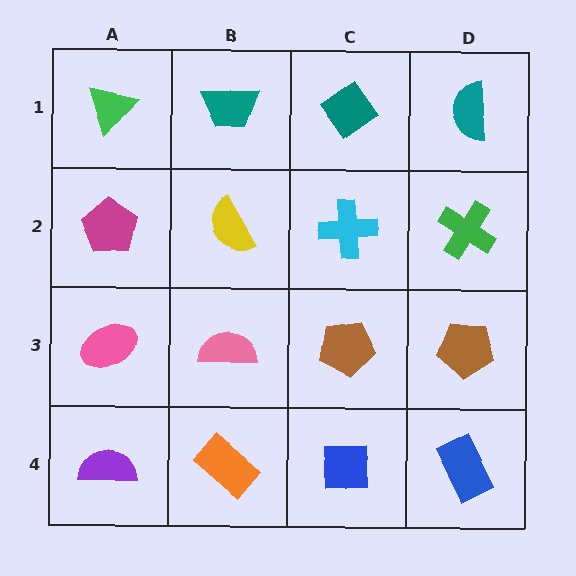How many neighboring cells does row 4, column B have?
3.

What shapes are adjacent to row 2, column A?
A green triangle (row 1, column A), a pink ellipse (row 3, column A), a yellow semicircle (row 2, column B).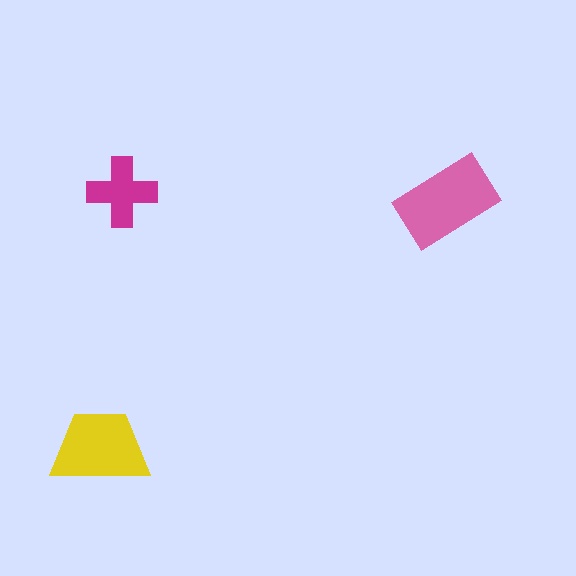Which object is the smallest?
The magenta cross.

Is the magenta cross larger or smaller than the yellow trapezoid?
Smaller.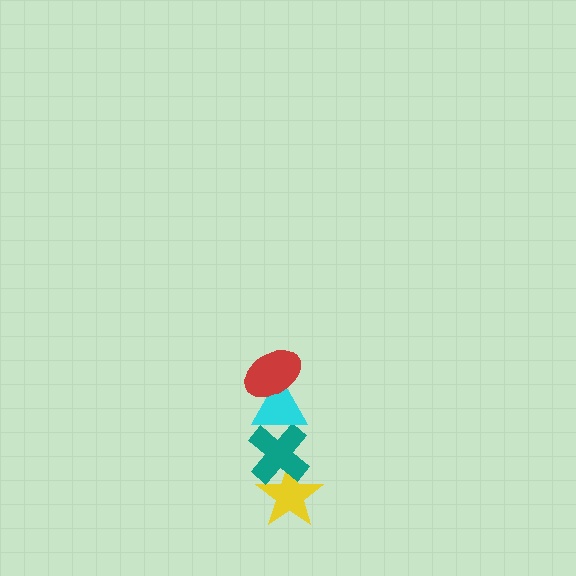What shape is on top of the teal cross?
The cyan triangle is on top of the teal cross.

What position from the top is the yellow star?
The yellow star is 4th from the top.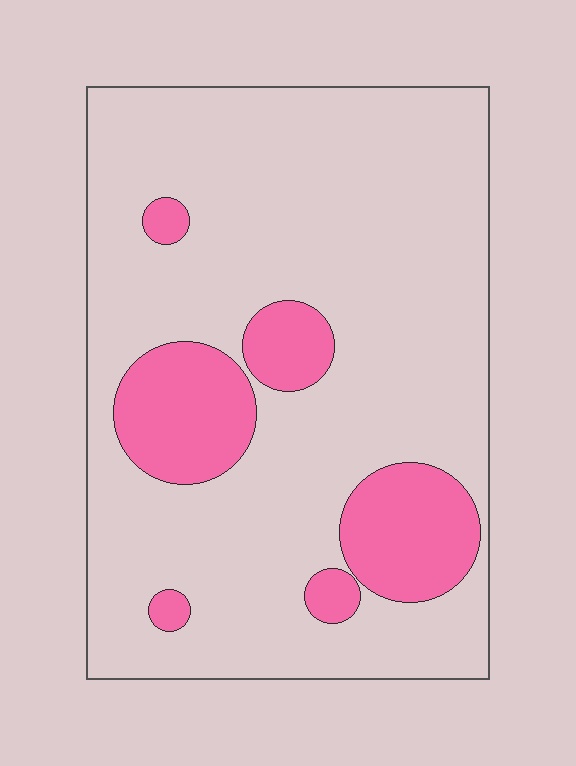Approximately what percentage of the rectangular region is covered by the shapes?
Approximately 20%.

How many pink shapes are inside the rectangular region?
6.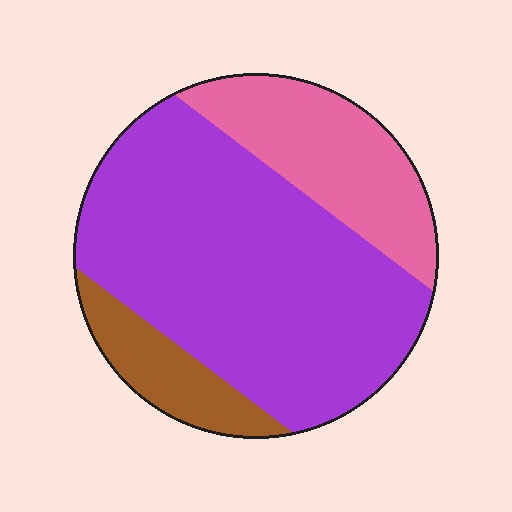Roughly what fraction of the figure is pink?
Pink takes up about one quarter (1/4) of the figure.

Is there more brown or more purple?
Purple.